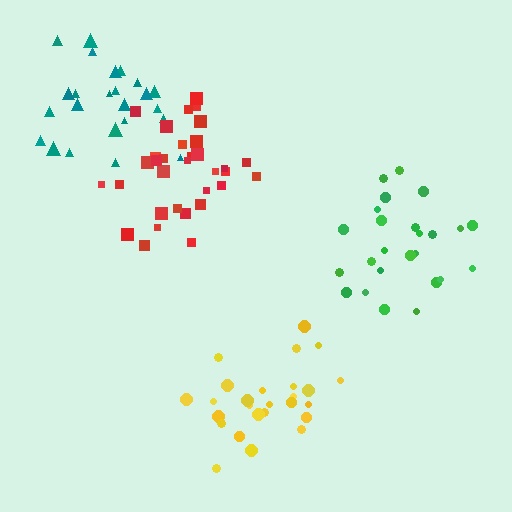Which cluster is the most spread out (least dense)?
Teal.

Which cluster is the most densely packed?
Green.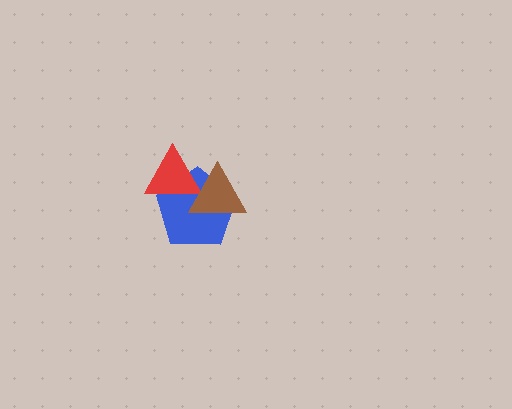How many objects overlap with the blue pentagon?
2 objects overlap with the blue pentagon.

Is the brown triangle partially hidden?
No, no other shape covers it.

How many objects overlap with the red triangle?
2 objects overlap with the red triangle.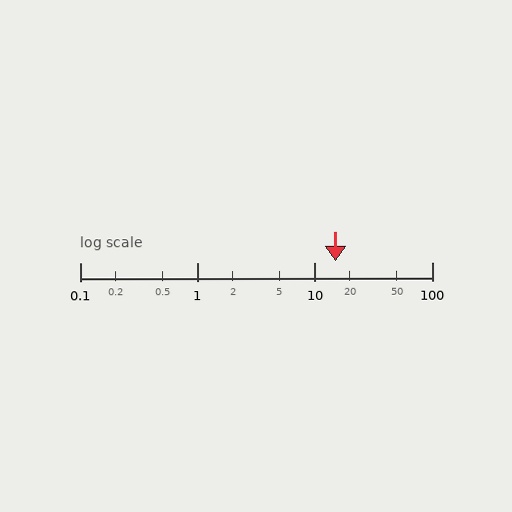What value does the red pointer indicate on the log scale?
The pointer indicates approximately 15.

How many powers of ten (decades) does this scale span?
The scale spans 3 decades, from 0.1 to 100.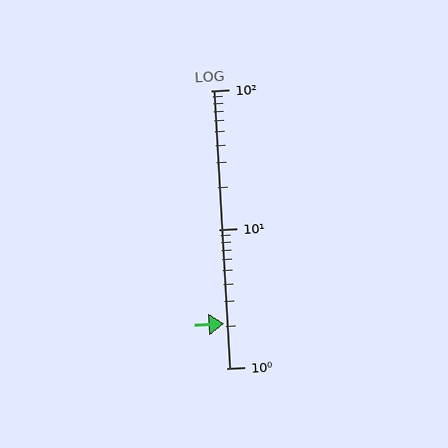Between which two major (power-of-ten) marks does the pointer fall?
The pointer is between 1 and 10.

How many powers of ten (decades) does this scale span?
The scale spans 2 decades, from 1 to 100.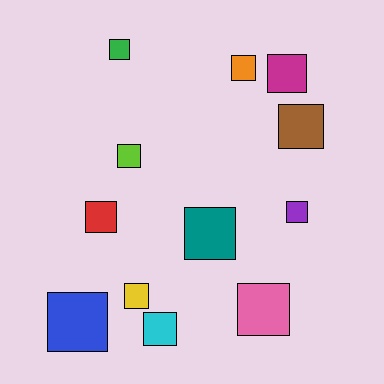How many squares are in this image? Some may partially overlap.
There are 12 squares.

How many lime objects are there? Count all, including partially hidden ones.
There is 1 lime object.